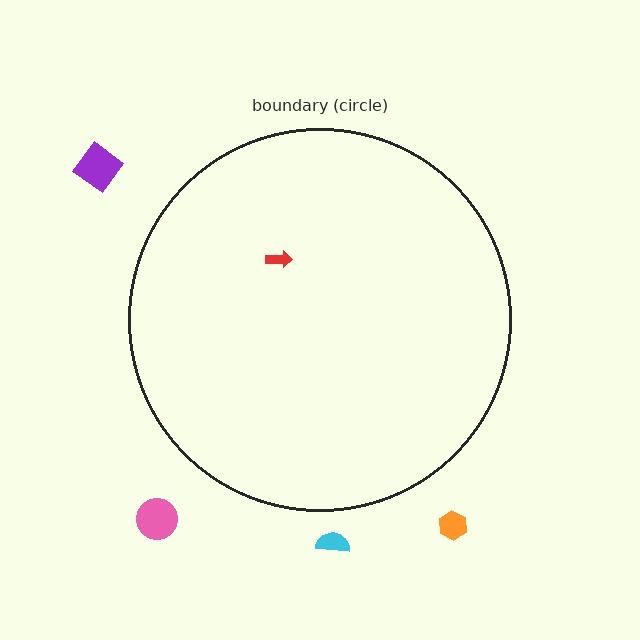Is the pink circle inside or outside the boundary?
Outside.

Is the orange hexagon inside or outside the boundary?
Outside.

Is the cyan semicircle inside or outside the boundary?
Outside.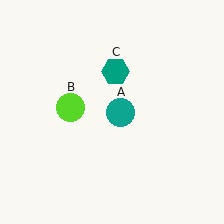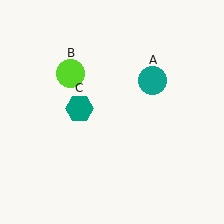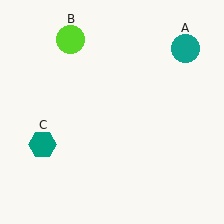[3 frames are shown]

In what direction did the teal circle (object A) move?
The teal circle (object A) moved up and to the right.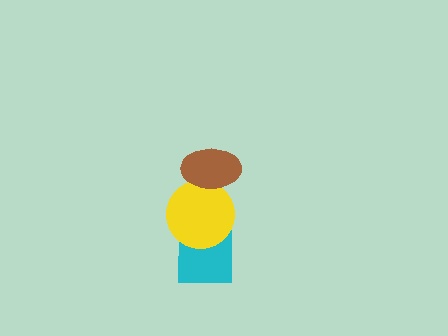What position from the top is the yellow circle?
The yellow circle is 2nd from the top.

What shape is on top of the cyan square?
The yellow circle is on top of the cyan square.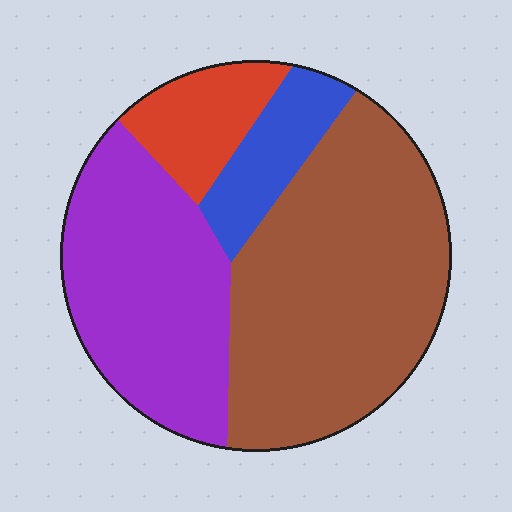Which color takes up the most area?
Brown, at roughly 45%.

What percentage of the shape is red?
Red covers 11% of the shape.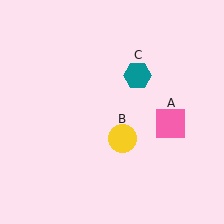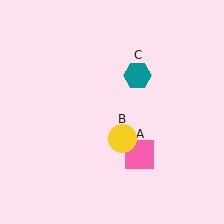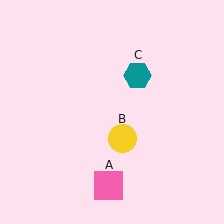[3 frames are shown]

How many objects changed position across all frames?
1 object changed position: pink square (object A).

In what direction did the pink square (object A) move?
The pink square (object A) moved down and to the left.